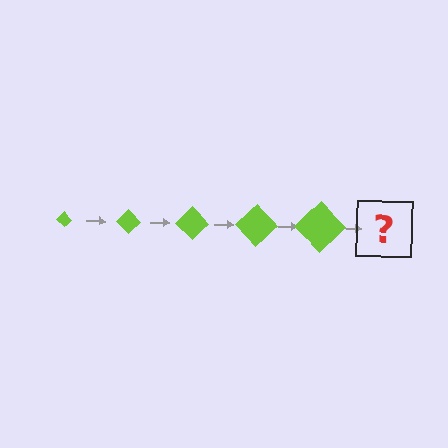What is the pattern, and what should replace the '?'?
The pattern is that the diamond gets progressively larger each step. The '?' should be a lime diamond, larger than the previous one.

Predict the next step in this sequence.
The next step is a lime diamond, larger than the previous one.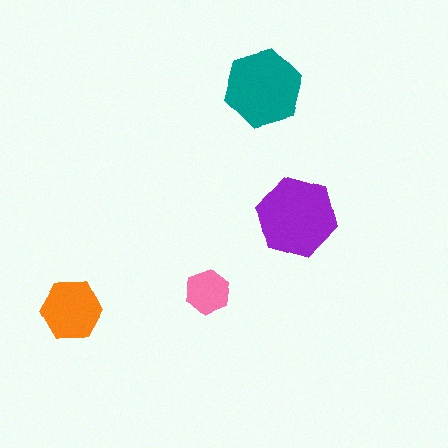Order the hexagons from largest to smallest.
the purple one, the teal one, the orange one, the pink one.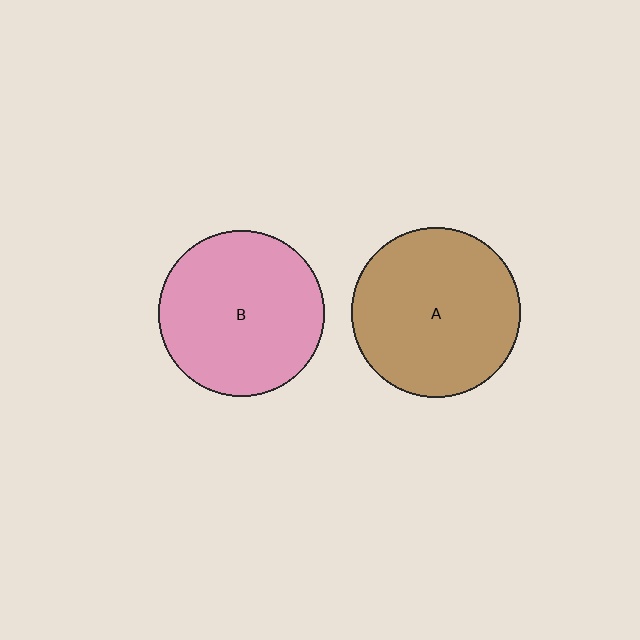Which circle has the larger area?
Circle A (brown).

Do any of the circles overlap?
No, none of the circles overlap.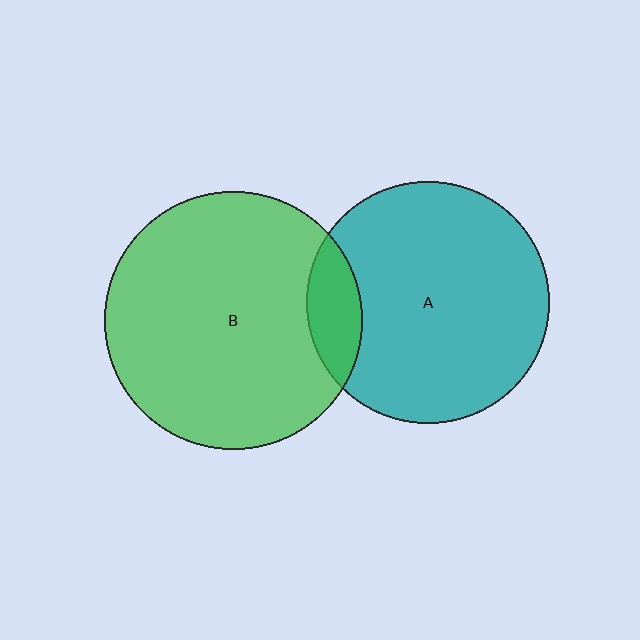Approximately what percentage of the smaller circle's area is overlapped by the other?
Approximately 15%.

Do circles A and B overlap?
Yes.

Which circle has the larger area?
Circle B (green).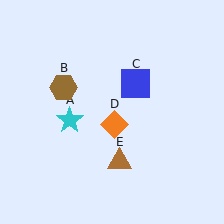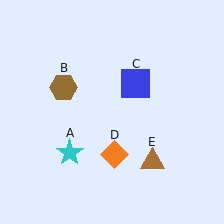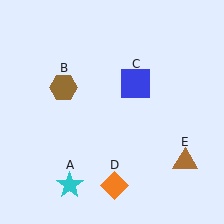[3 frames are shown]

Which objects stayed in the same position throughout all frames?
Brown hexagon (object B) and blue square (object C) remained stationary.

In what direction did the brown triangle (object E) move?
The brown triangle (object E) moved right.